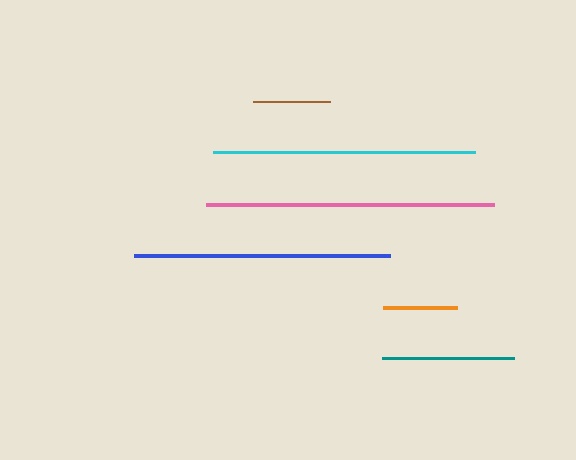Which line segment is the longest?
The pink line is the longest at approximately 289 pixels.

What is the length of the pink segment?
The pink segment is approximately 289 pixels long.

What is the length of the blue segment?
The blue segment is approximately 257 pixels long.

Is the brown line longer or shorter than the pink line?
The pink line is longer than the brown line.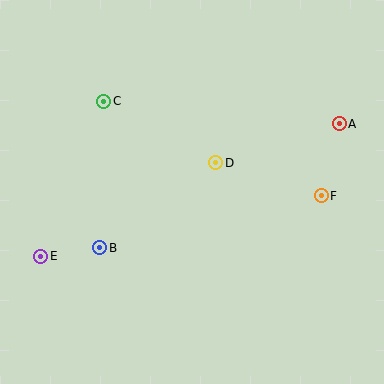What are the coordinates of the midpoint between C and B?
The midpoint between C and B is at (102, 174).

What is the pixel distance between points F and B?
The distance between F and B is 228 pixels.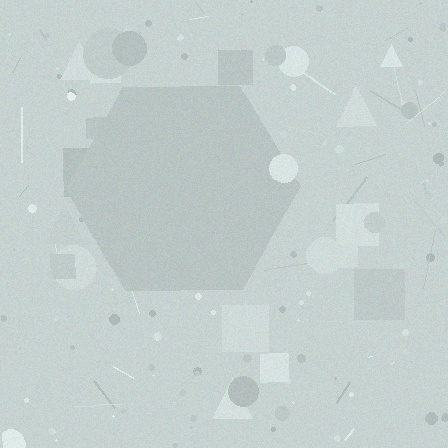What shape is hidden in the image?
A hexagon is hidden in the image.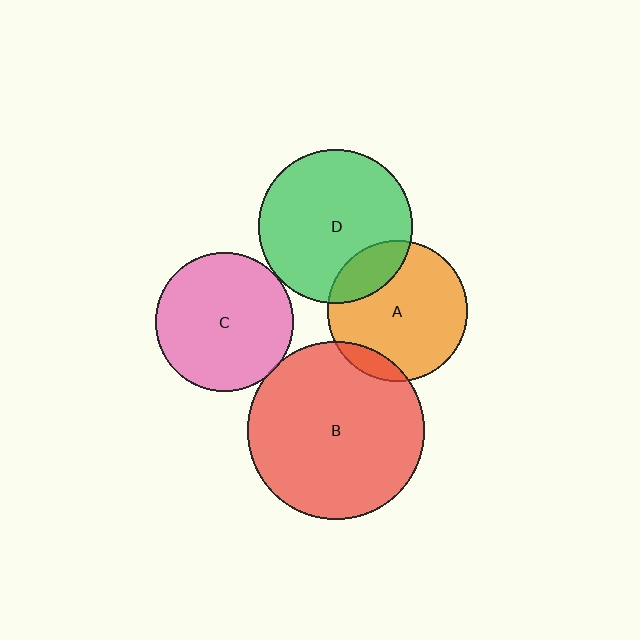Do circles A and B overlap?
Yes.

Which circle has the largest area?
Circle B (red).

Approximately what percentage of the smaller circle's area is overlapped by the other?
Approximately 10%.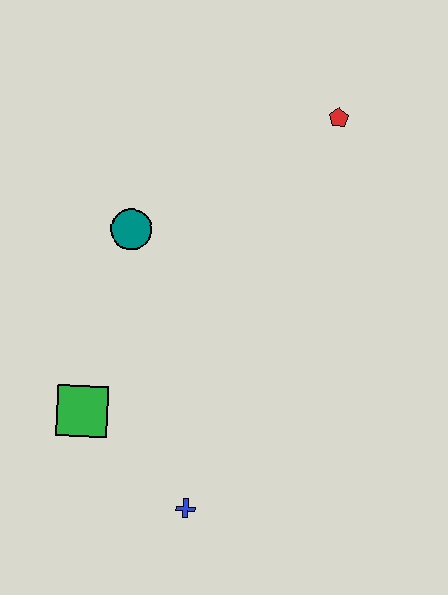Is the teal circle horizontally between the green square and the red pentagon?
Yes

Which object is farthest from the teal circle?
The blue cross is farthest from the teal circle.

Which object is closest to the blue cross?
The green square is closest to the blue cross.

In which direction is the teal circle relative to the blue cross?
The teal circle is above the blue cross.